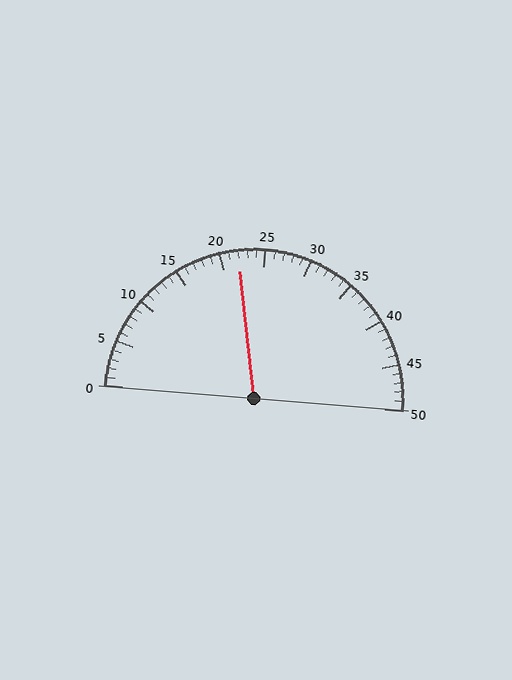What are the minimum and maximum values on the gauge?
The gauge ranges from 0 to 50.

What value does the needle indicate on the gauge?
The needle indicates approximately 22.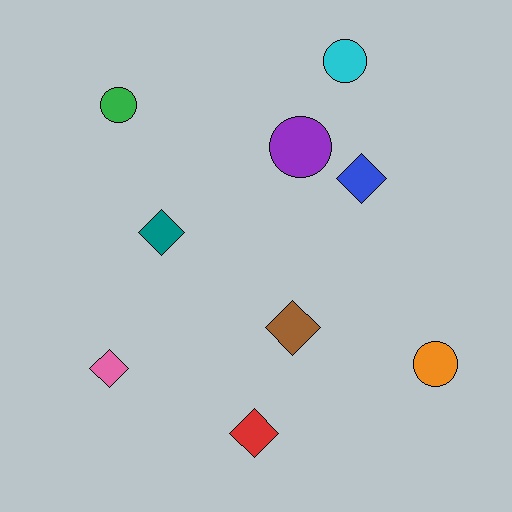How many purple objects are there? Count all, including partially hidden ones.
There is 1 purple object.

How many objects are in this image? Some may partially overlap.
There are 9 objects.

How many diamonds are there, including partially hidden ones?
There are 5 diamonds.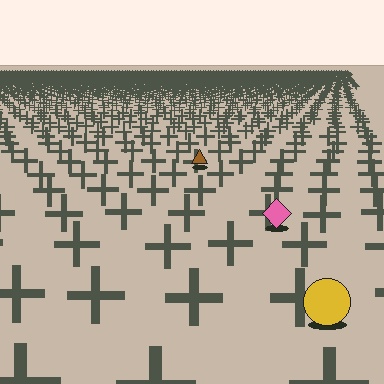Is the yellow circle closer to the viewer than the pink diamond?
Yes. The yellow circle is closer — you can tell from the texture gradient: the ground texture is coarser near it.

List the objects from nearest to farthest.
From nearest to farthest: the yellow circle, the pink diamond, the brown triangle.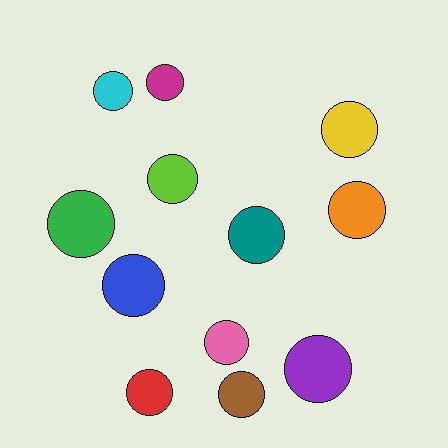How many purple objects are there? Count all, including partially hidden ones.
There is 1 purple object.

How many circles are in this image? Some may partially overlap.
There are 12 circles.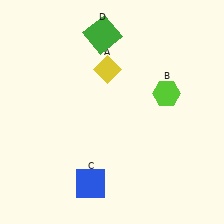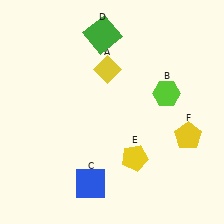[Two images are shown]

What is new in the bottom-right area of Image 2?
A yellow pentagon (E) was added in the bottom-right area of Image 2.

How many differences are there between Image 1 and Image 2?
There are 2 differences between the two images.